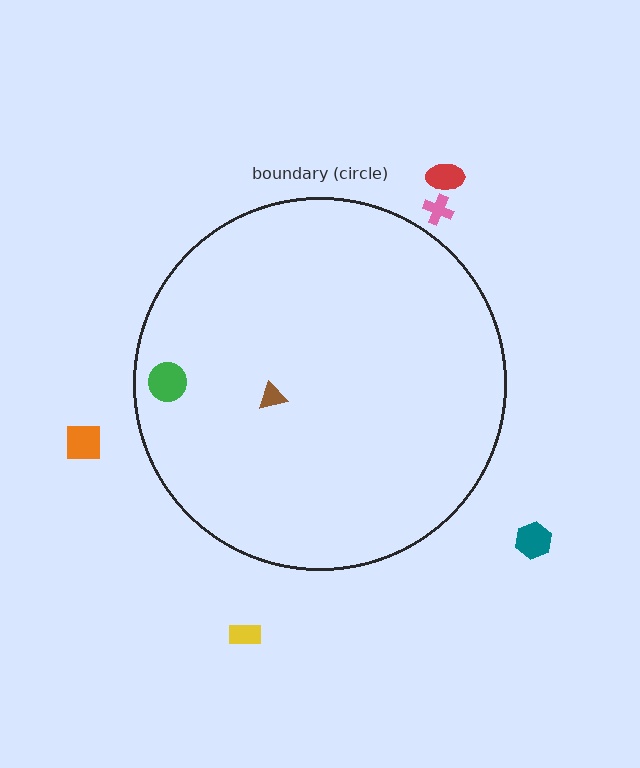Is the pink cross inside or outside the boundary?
Outside.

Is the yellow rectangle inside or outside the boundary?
Outside.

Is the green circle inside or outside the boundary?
Inside.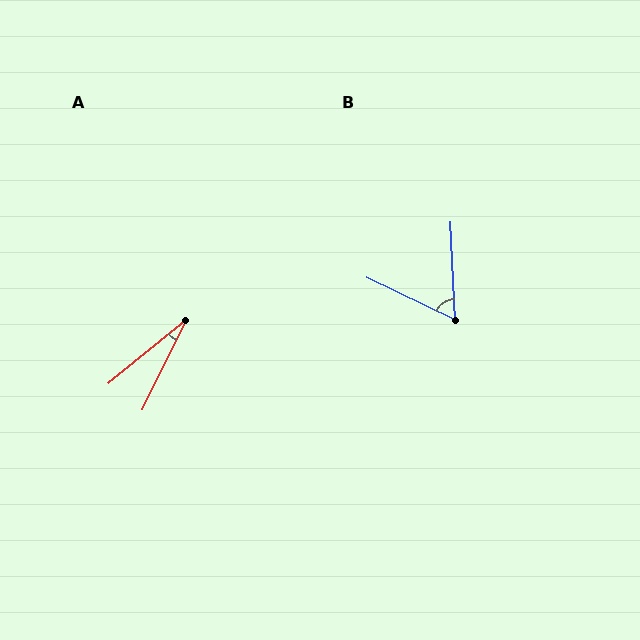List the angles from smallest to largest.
A (25°), B (62°).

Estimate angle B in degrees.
Approximately 62 degrees.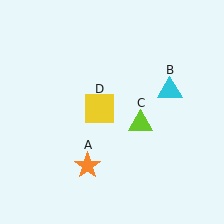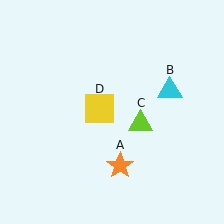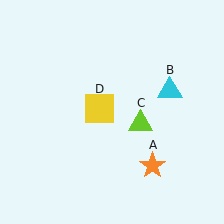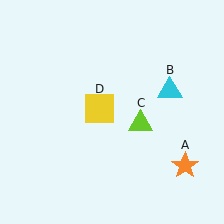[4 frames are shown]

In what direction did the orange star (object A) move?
The orange star (object A) moved right.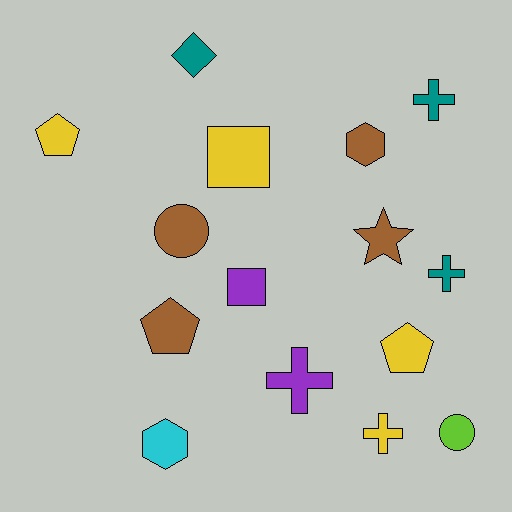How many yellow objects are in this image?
There are 4 yellow objects.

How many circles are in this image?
There are 2 circles.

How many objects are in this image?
There are 15 objects.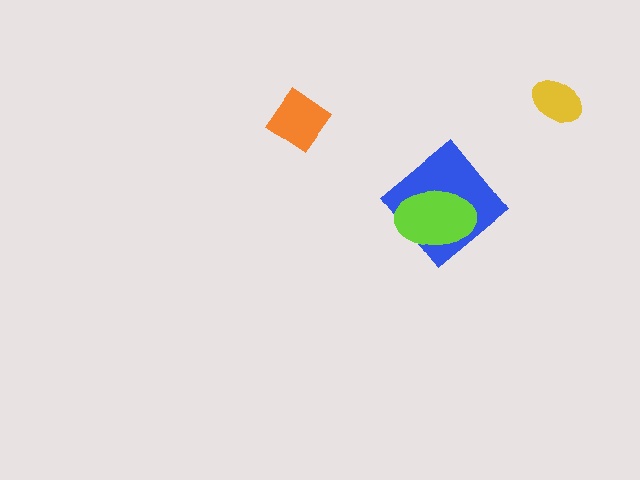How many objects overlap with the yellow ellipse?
0 objects overlap with the yellow ellipse.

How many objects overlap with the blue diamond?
1 object overlaps with the blue diamond.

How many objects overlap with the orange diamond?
0 objects overlap with the orange diamond.